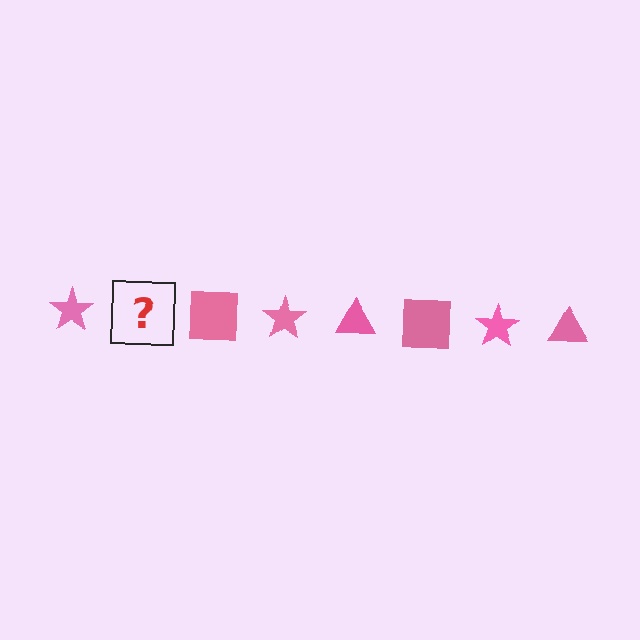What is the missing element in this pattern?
The missing element is a pink triangle.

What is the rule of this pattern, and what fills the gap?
The rule is that the pattern cycles through star, triangle, square shapes in pink. The gap should be filled with a pink triangle.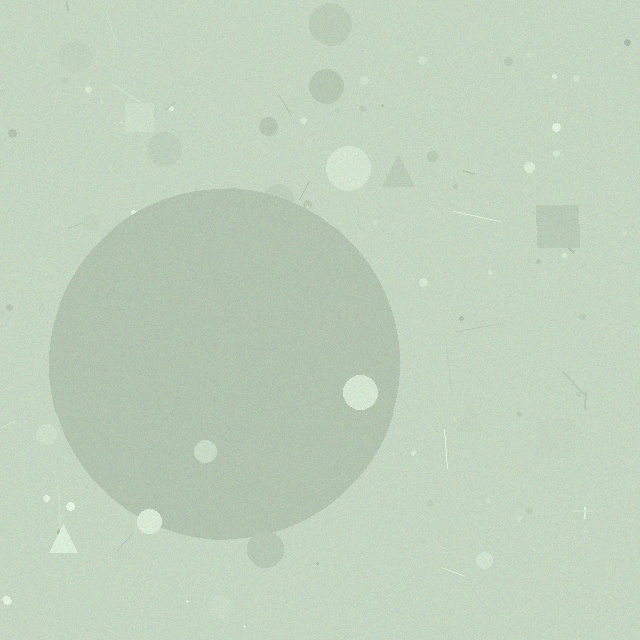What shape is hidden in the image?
A circle is hidden in the image.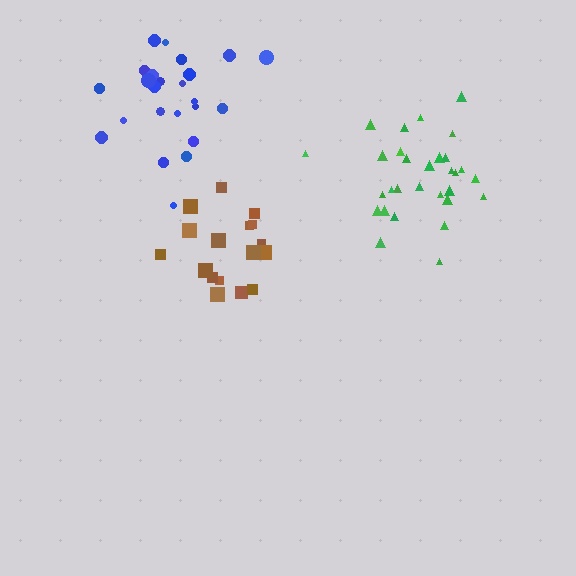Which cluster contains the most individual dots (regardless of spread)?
Green (30).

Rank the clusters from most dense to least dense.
brown, green, blue.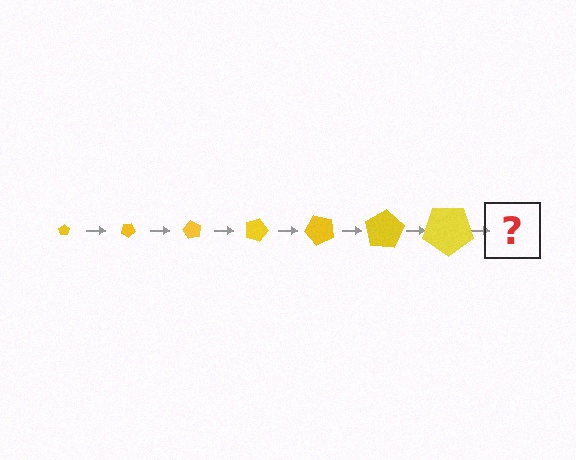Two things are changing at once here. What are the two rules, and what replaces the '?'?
The two rules are that the pentagon grows larger each step and it rotates 30 degrees each step. The '?' should be a pentagon, larger than the previous one and rotated 210 degrees from the start.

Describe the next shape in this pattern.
It should be a pentagon, larger than the previous one and rotated 210 degrees from the start.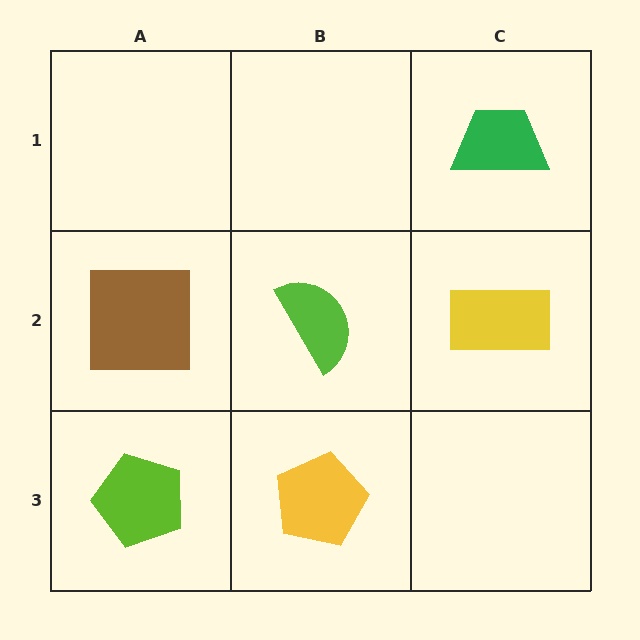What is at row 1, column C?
A green trapezoid.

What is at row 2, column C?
A yellow rectangle.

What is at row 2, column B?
A lime semicircle.